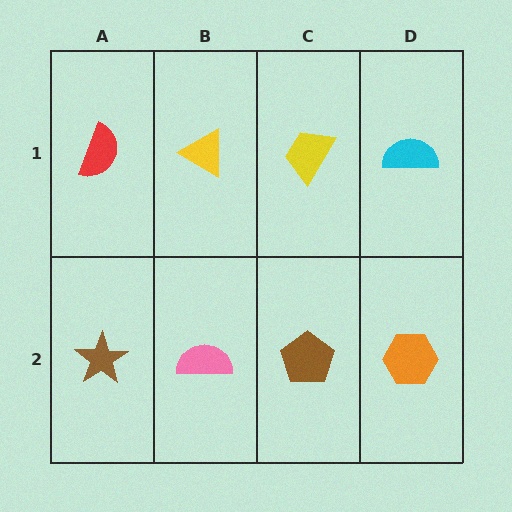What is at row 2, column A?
A brown star.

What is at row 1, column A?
A red semicircle.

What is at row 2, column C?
A brown pentagon.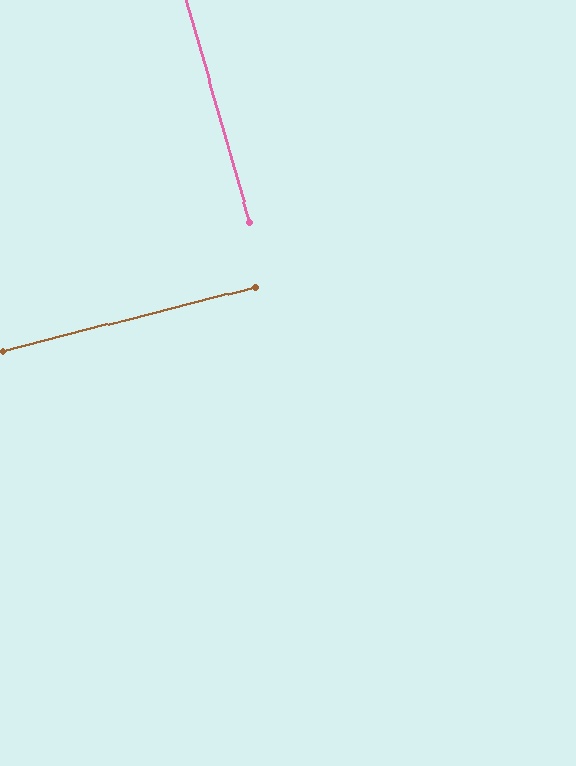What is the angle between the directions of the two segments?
Approximately 88 degrees.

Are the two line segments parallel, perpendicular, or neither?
Perpendicular — they meet at approximately 88°.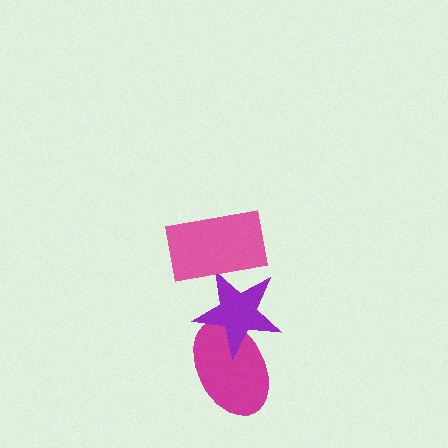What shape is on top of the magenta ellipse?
The purple star is on top of the magenta ellipse.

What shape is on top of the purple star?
The pink rectangle is on top of the purple star.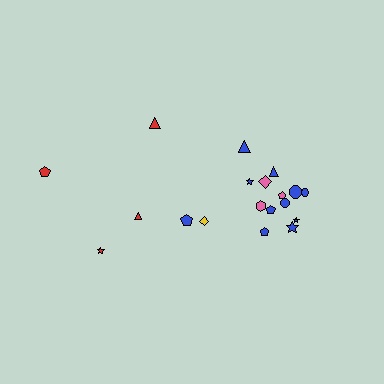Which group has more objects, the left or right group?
The right group.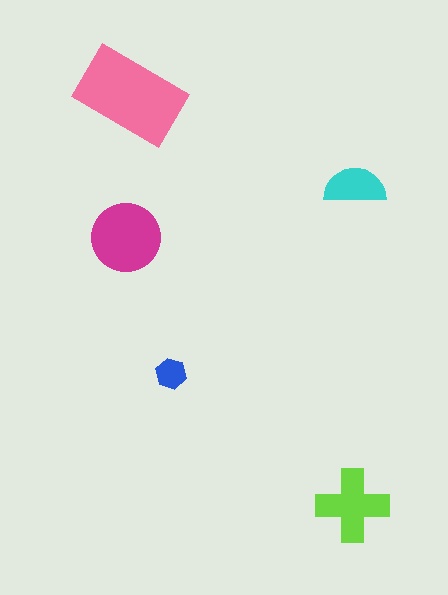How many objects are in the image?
There are 5 objects in the image.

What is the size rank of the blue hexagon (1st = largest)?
5th.